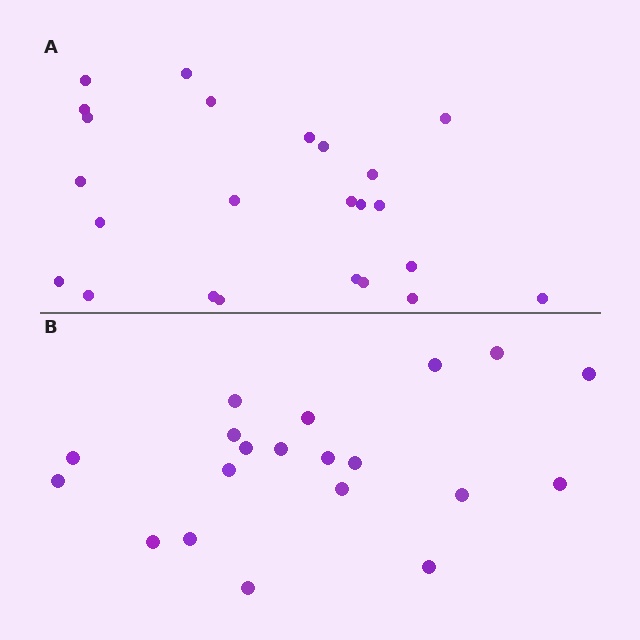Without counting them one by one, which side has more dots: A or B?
Region A (the top region) has more dots.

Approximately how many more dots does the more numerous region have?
Region A has about 4 more dots than region B.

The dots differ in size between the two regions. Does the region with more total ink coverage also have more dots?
No. Region B has more total ink coverage because its dots are larger, but region A actually contains more individual dots. Total area can be misleading — the number of items is what matters here.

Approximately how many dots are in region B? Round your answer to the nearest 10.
About 20 dots.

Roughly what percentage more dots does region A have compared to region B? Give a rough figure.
About 20% more.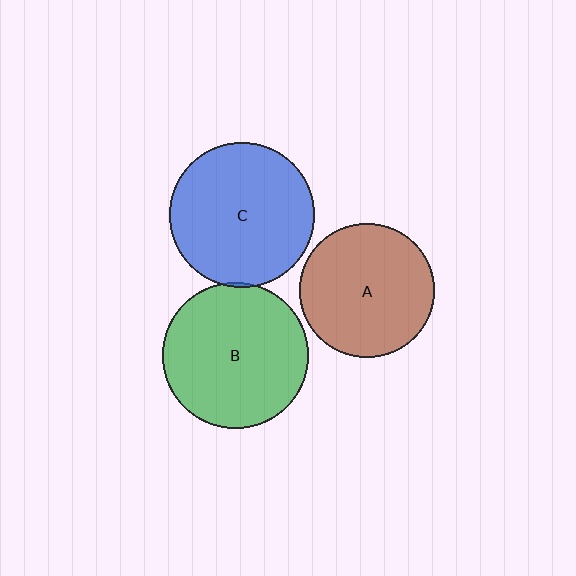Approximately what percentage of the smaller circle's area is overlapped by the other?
Approximately 5%.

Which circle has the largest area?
Circle B (green).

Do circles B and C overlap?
Yes.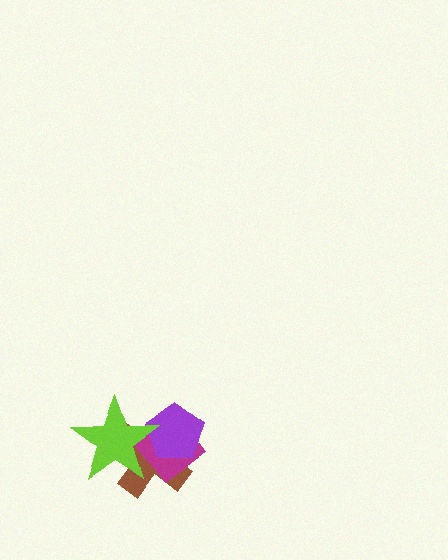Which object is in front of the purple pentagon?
The lime star is in front of the purple pentagon.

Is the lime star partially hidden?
No, no other shape covers it.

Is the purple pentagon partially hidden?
Yes, it is partially covered by another shape.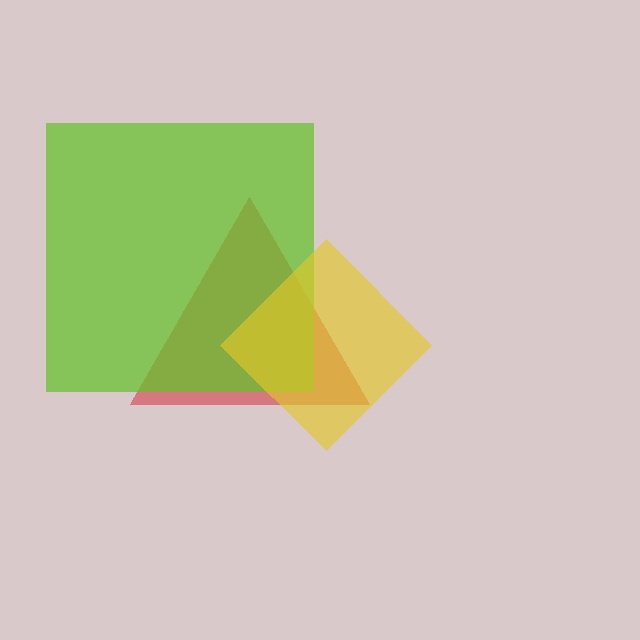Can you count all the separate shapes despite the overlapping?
Yes, there are 3 separate shapes.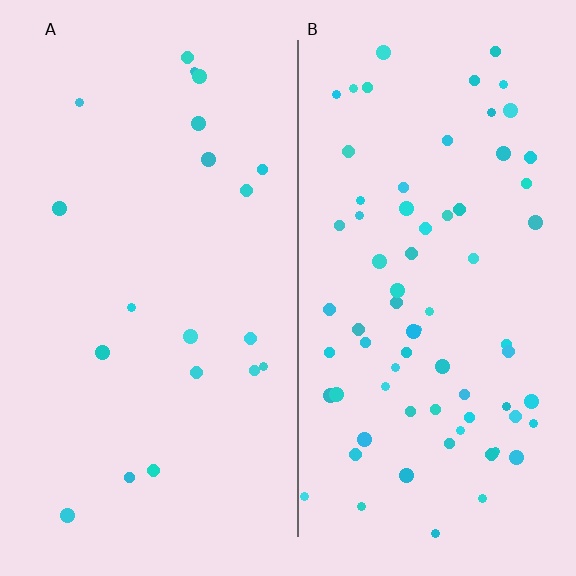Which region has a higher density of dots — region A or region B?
B (the right).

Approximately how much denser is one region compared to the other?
Approximately 3.6× — region B over region A.